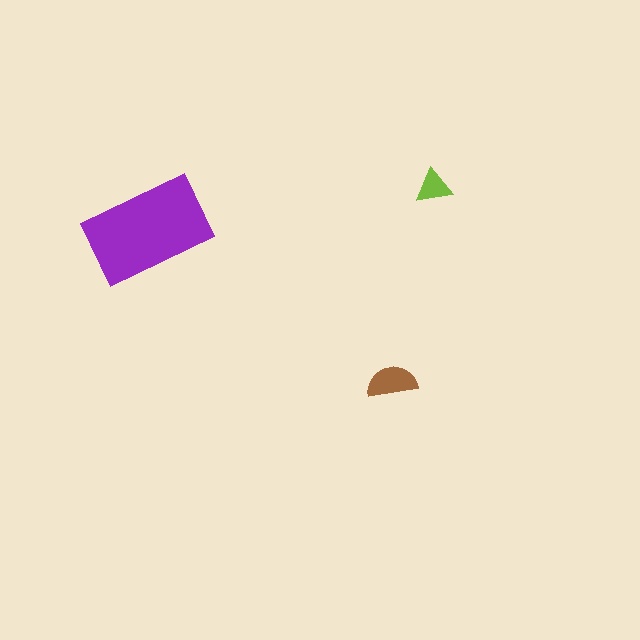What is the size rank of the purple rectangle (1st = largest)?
1st.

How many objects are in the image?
There are 3 objects in the image.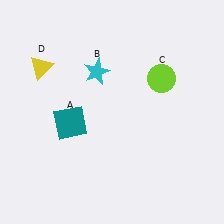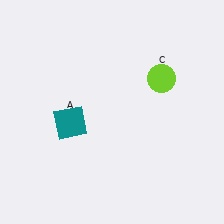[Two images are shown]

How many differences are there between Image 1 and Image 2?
There are 2 differences between the two images.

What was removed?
The cyan star (B), the yellow triangle (D) were removed in Image 2.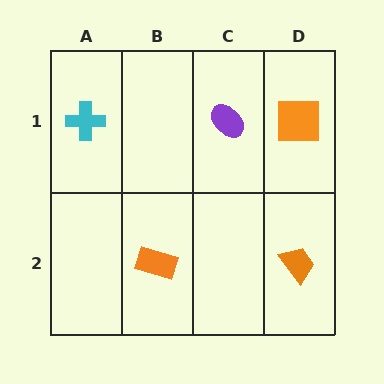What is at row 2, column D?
An orange trapezoid.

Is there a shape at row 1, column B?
No, that cell is empty.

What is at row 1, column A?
A cyan cross.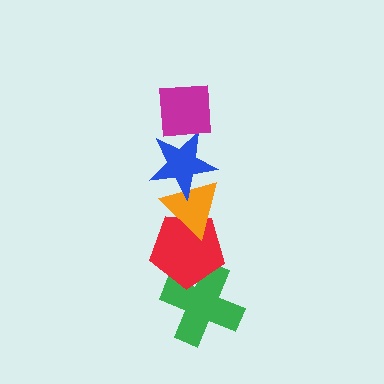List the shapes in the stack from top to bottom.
From top to bottom: the magenta square, the blue star, the orange triangle, the red pentagon, the green cross.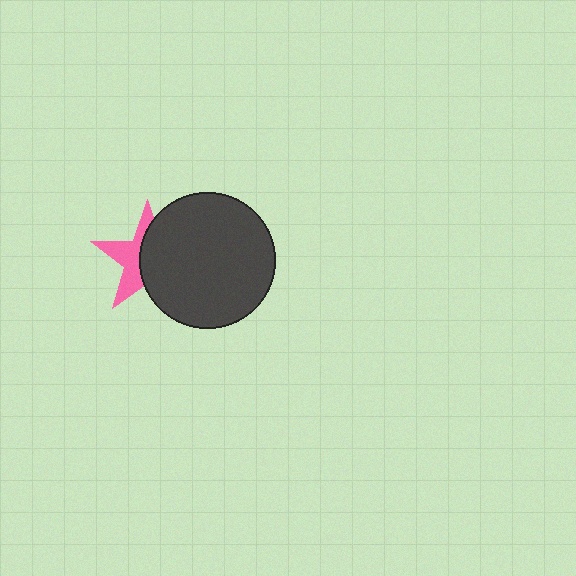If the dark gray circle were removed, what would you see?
You would see the complete pink star.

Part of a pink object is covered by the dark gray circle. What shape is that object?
It is a star.